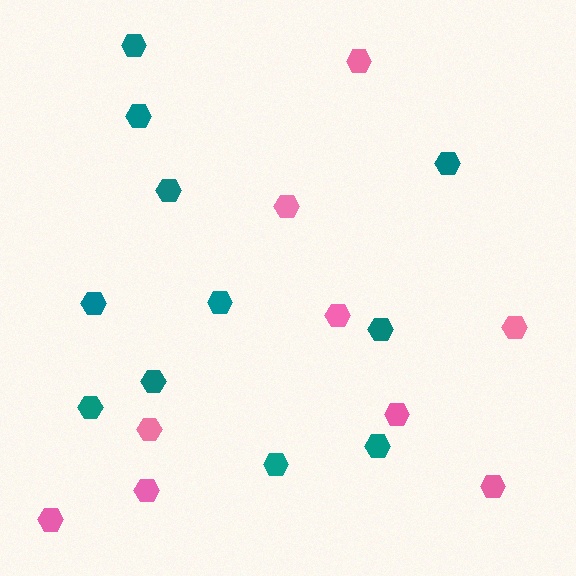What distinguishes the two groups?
There are 2 groups: one group of pink hexagons (9) and one group of teal hexagons (11).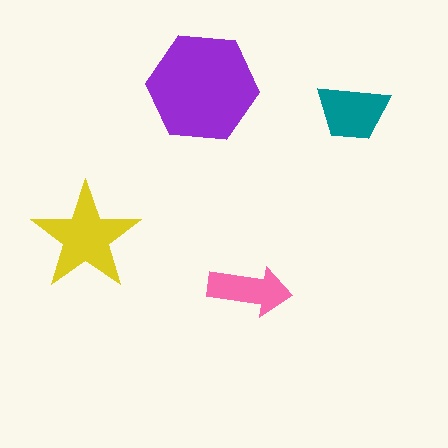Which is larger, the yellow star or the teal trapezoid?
The yellow star.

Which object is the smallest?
The pink arrow.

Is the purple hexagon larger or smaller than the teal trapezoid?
Larger.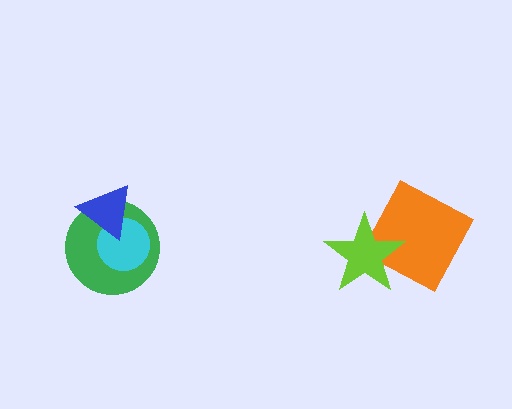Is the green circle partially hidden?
Yes, it is partially covered by another shape.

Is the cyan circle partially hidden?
Yes, it is partially covered by another shape.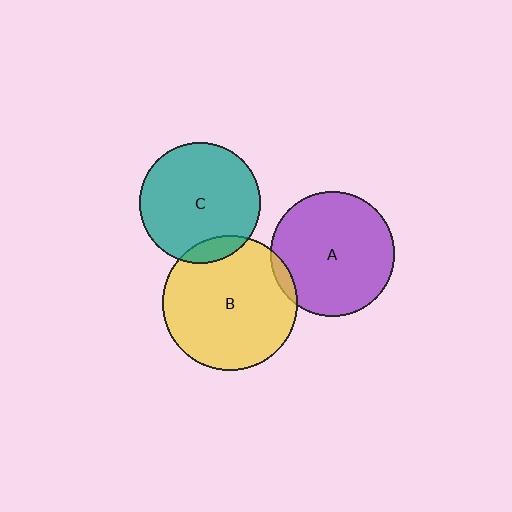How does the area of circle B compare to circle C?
Approximately 1.3 times.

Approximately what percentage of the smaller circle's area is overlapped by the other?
Approximately 10%.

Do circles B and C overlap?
Yes.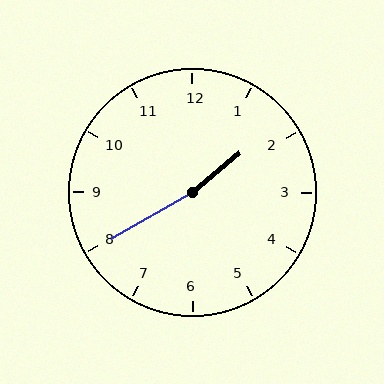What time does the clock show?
1:40.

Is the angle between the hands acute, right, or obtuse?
It is obtuse.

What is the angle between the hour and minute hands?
Approximately 170 degrees.